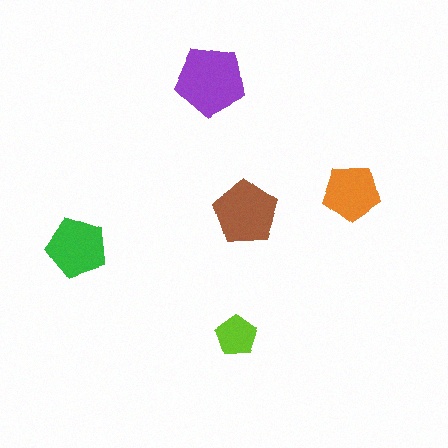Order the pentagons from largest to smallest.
the purple one, the brown one, the green one, the orange one, the lime one.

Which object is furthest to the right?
The orange pentagon is rightmost.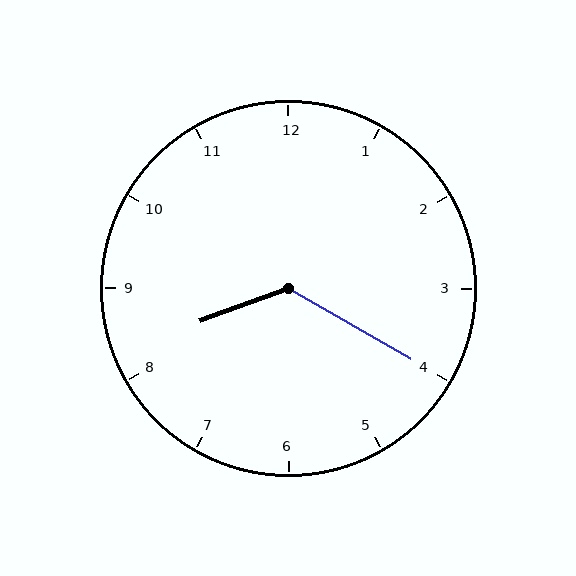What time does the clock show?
8:20.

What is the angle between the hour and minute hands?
Approximately 130 degrees.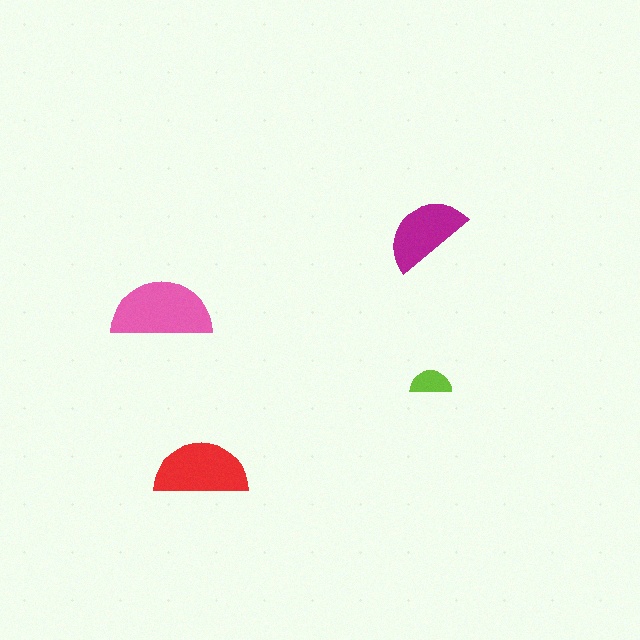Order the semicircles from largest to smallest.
the pink one, the red one, the magenta one, the lime one.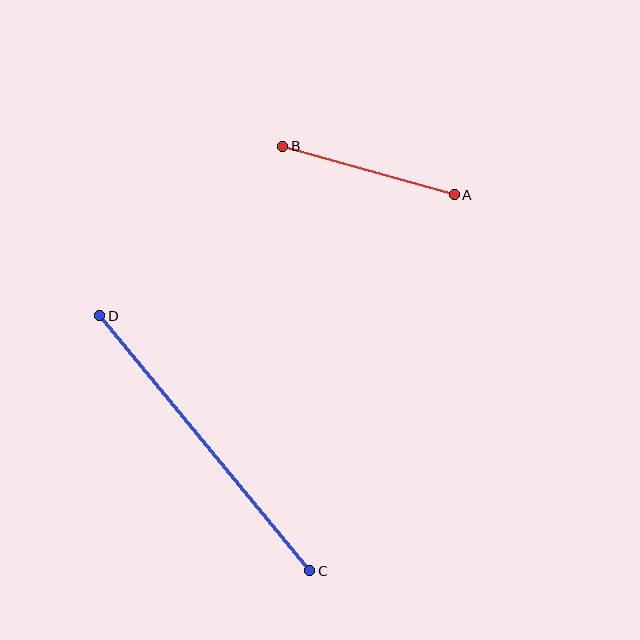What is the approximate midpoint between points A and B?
The midpoint is at approximately (369, 170) pixels.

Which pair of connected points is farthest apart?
Points C and D are farthest apart.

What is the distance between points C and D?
The distance is approximately 330 pixels.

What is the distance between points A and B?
The distance is approximately 178 pixels.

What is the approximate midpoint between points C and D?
The midpoint is at approximately (205, 443) pixels.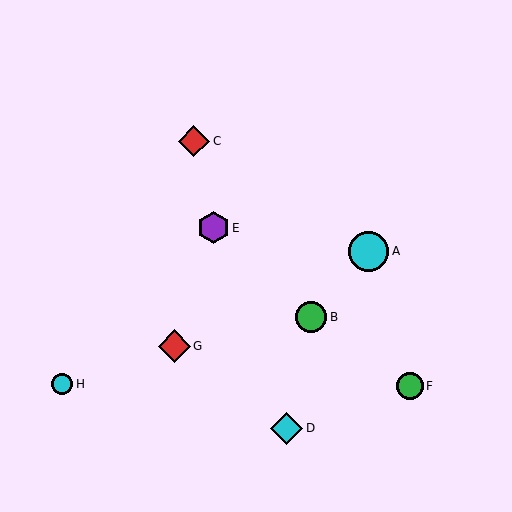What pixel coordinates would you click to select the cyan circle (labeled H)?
Click at (62, 384) to select the cyan circle H.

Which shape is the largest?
The cyan circle (labeled A) is the largest.